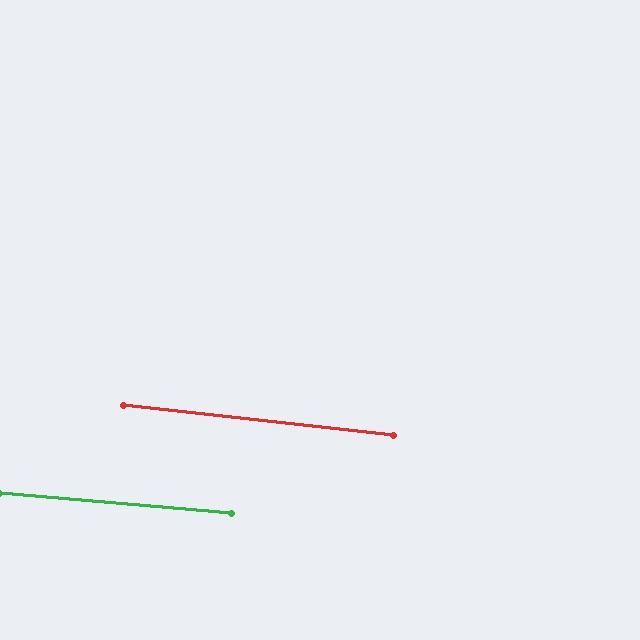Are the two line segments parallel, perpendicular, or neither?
Parallel — their directions differ by only 1.2°.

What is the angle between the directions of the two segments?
Approximately 1 degree.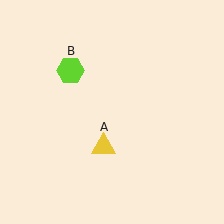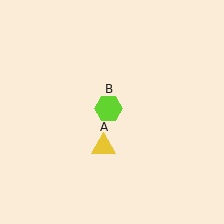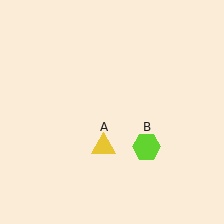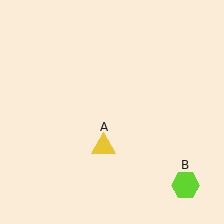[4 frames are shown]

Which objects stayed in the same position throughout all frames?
Yellow triangle (object A) remained stationary.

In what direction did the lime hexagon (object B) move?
The lime hexagon (object B) moved down and to the right.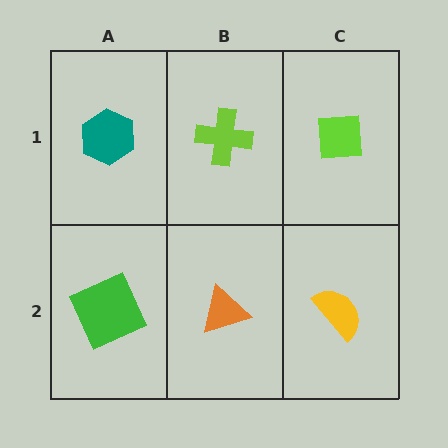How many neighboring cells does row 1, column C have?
2.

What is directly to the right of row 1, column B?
A lime square.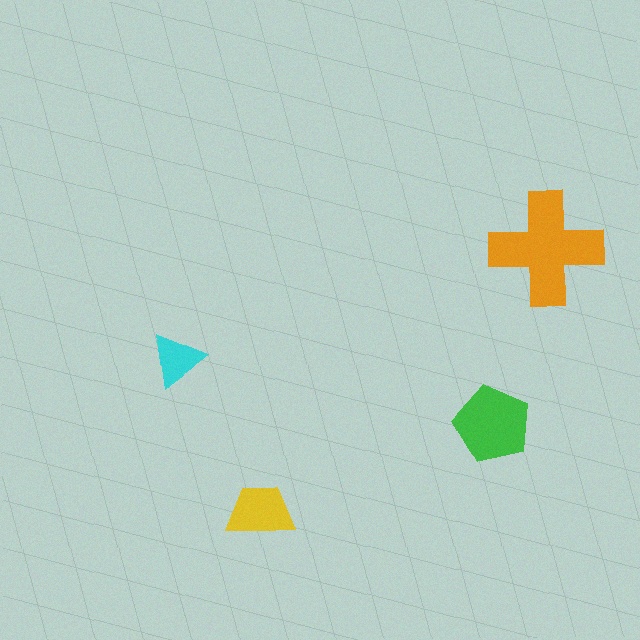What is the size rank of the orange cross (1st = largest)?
1st.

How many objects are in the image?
There are 4 objects in the image.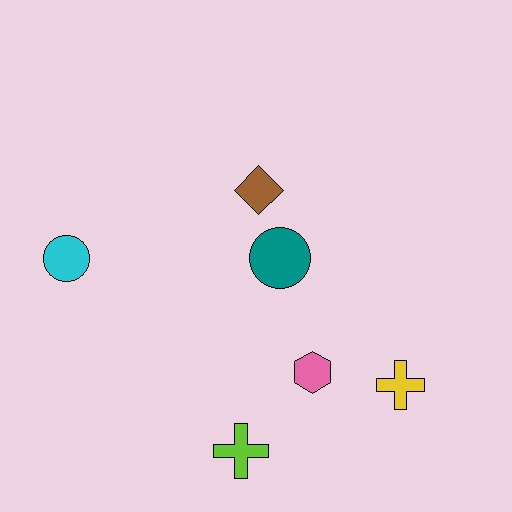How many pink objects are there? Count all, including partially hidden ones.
There is 1 pink object.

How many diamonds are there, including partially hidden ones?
There is 1 diamond.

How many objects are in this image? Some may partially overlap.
There are 6 objects.